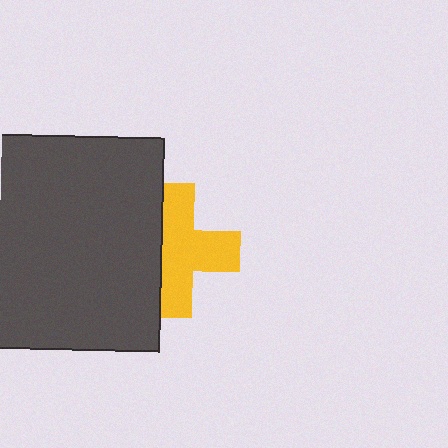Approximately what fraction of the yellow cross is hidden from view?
Roughly 35% of the yellow cross is hidden behind the dark gray square.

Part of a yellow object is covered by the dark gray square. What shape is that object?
It is a cross.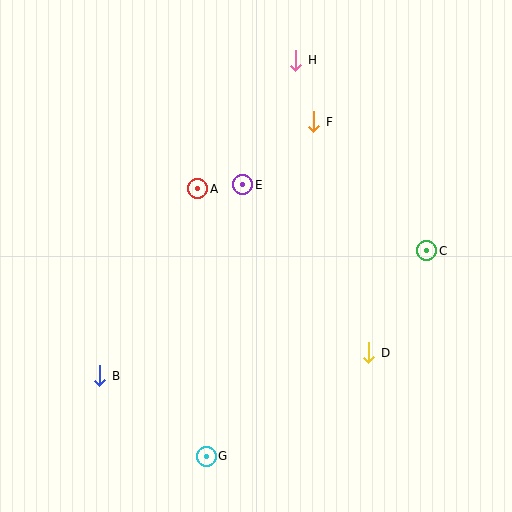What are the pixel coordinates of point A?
Point A is at (198, 189).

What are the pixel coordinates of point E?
Point E is at (243, 185).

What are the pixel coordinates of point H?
Point H is at (296, 60).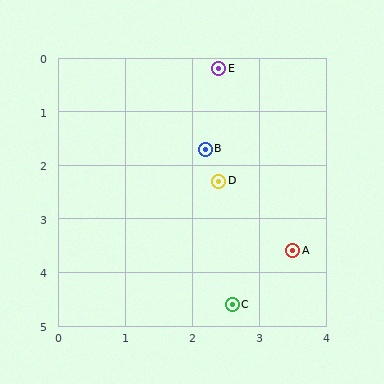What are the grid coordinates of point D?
Point D is at approximately (2.4, 2.3).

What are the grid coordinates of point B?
Point B is at approximately (2.2, 1.7).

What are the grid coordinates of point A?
Point A is at approximately (3.5, 3.6).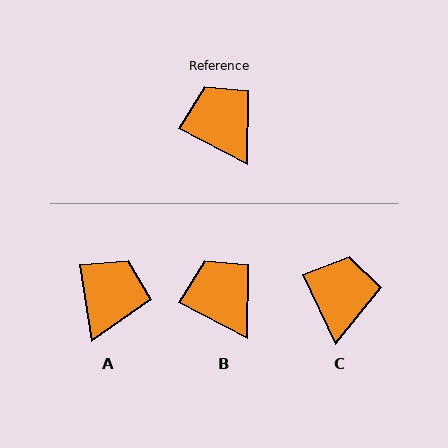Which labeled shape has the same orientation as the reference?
B.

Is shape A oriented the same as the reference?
No, it is off by about 54 degrees.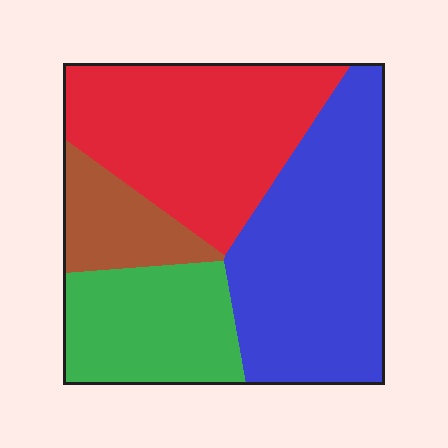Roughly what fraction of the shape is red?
Red takes up about one third (1/3) of the shape.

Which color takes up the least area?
Brown, at roughly 10%.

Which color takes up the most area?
Blue, at roughly 35%.